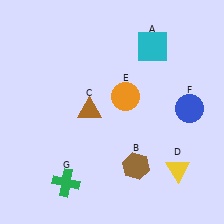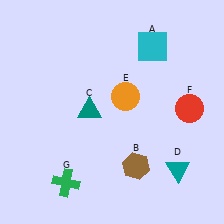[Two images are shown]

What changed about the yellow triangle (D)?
In Image 1, D is yellow. In Image 2, it changed to teal.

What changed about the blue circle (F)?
In Image 1, F is blue. In Image 2, it changed to red.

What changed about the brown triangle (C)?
In Image 1, C is brown. In Image 2, it changed to teal.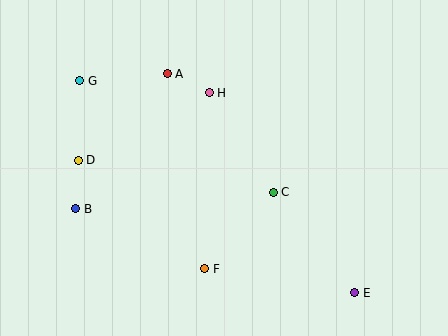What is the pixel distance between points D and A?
The distance between D and A is 124 pixels.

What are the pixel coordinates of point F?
Point F is at (205, 269).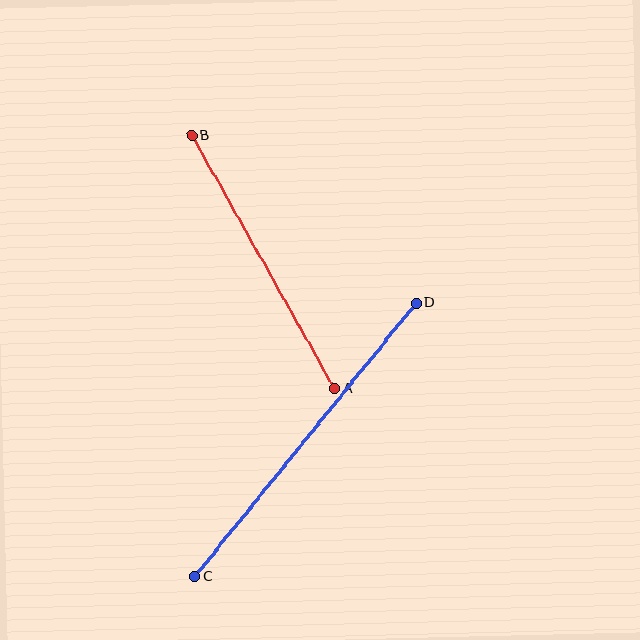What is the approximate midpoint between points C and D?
The midpoint is at approximately (306, 440) pixels.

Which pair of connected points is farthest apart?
Points C and D are farthest apart.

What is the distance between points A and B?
The distance is approximately 290 pixels.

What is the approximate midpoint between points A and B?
The midpoint is at approximately (263, 262) pixels.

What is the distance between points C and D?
The distance is approximately 352 pixels.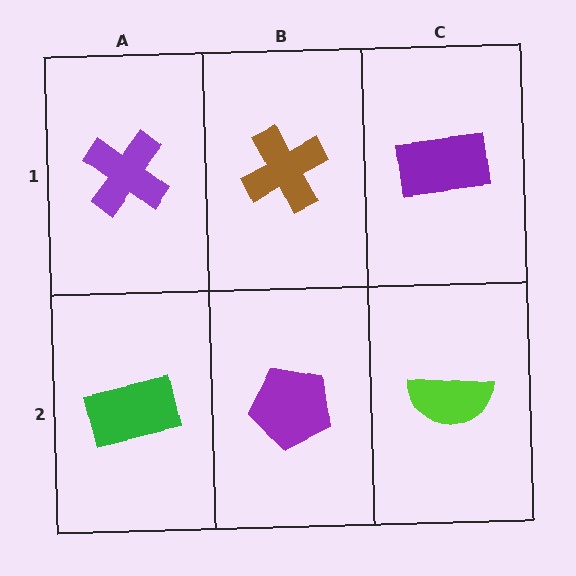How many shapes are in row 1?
3 shapes.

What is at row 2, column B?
A purple pentagon.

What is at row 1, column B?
A brown cross.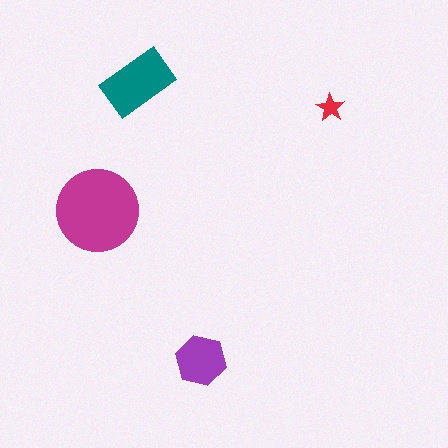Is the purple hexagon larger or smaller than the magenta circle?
Smaller.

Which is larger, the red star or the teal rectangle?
The teal rectangle.